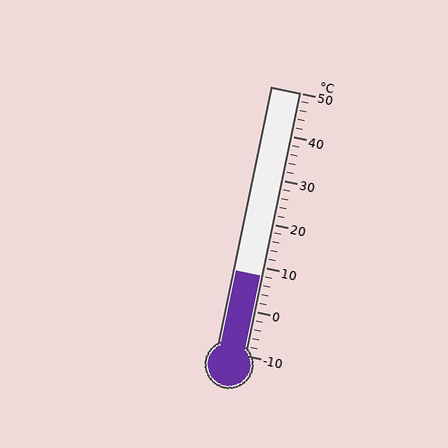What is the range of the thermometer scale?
The thermometer scale ranges from -10°C to 50°C.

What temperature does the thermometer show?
The thermometer shows approximately 8°C.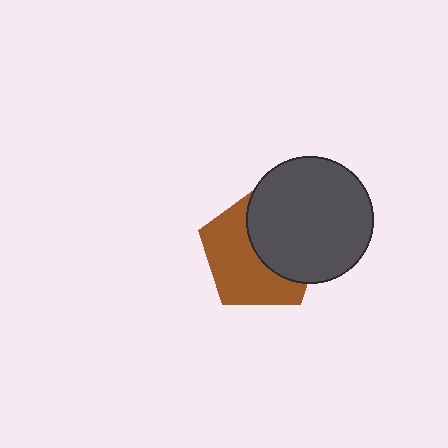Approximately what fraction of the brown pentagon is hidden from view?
Roughly 46% of the brown pentagon is hidden behind the dark gray circle.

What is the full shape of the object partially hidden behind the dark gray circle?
The partially hidden object is a brown pentagon.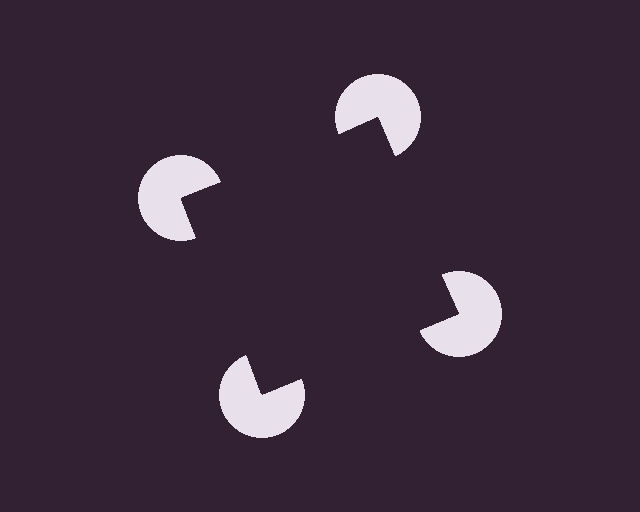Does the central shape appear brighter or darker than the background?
It typically appears slightly darker than the background, even though no actual brightness change is drawn.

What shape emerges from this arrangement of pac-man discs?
An illusory square — its edges are inferred from the aligned wedge cuts in the pac-man discs, not physically drawn.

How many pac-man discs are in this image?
There are 4 — one at each vertex of the illusory square.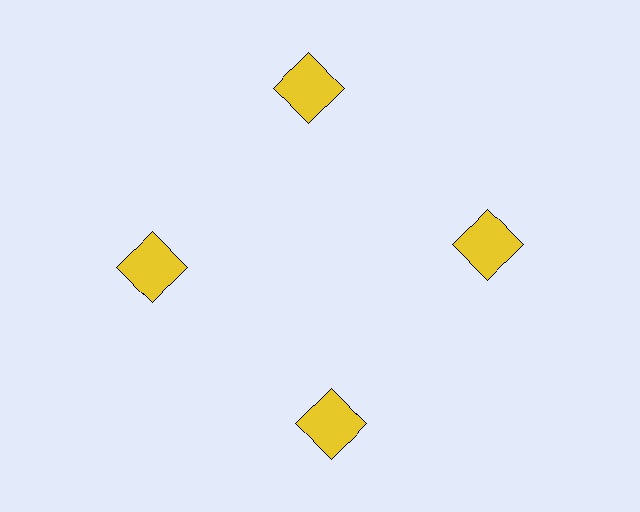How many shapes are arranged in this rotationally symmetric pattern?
There are 4 shapes, arranged in 4 groups of 1.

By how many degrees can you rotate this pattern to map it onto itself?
The pattern maps onto itself every 90 degrees of rotation.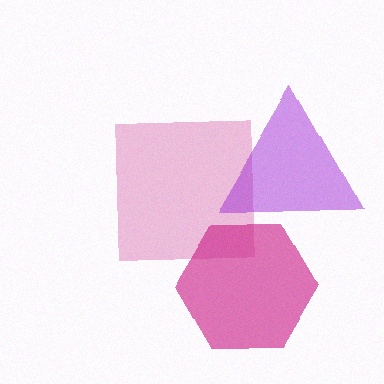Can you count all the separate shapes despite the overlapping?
Yes, there are 3 separate shapes.